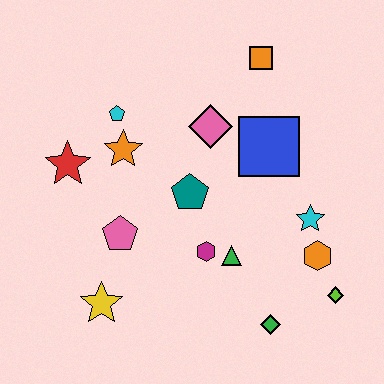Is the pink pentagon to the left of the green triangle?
Yes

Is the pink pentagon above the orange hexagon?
Yes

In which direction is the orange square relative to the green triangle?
The orange square is above the green triangle.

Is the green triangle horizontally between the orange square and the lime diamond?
No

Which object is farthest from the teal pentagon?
The lime diamond is farthest from the teal pentagon.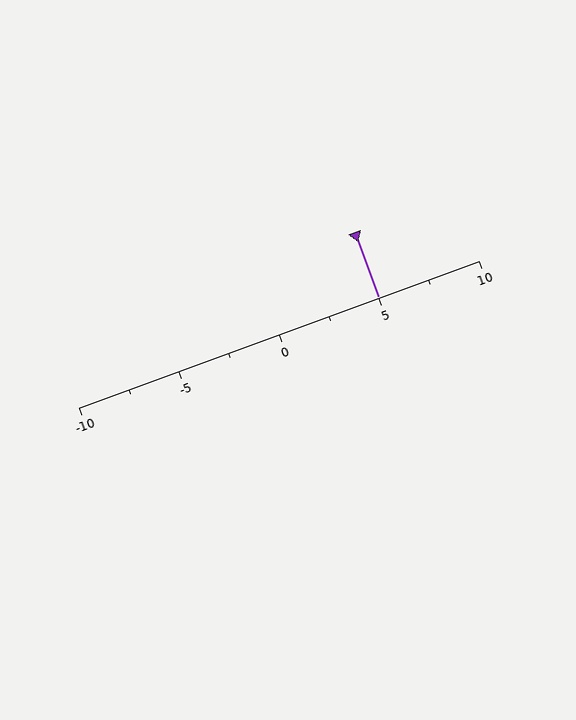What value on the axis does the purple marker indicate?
The marker indicates approximately 5.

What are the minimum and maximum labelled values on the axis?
The axis runs from -10 to 10.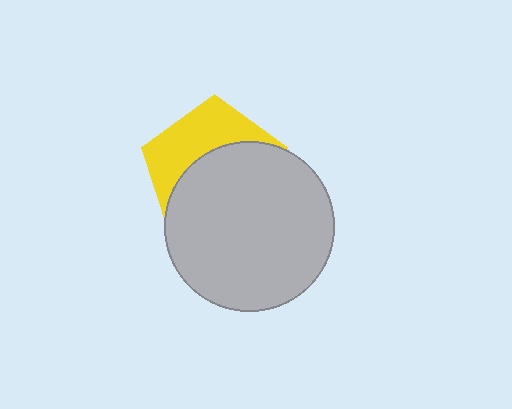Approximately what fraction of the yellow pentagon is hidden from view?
Roughly 60% of the yellow pentagon is hidden behind the light gray circle.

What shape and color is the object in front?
The object in front is a light gray circle.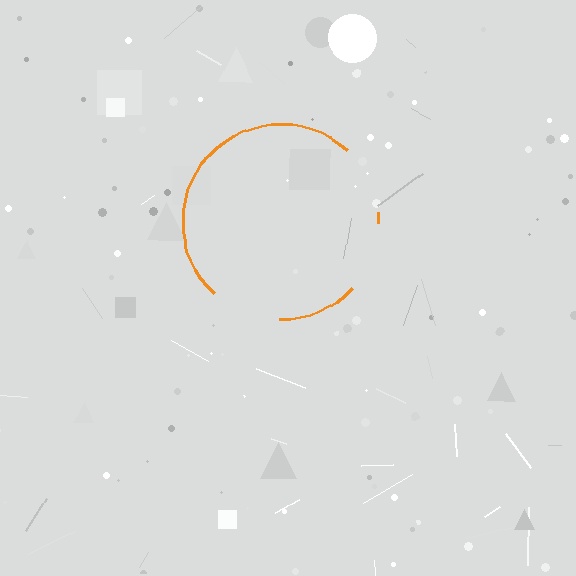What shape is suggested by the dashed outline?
The dashed outline suggests a circle.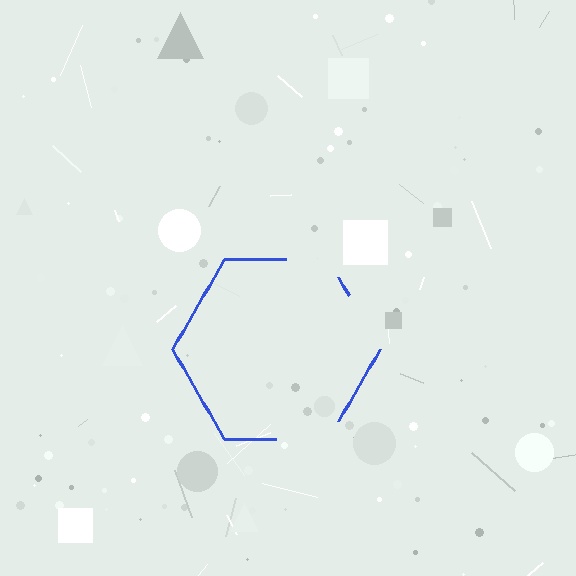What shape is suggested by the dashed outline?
The dashed outline suggests a hexagon.